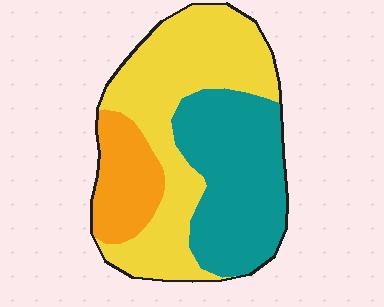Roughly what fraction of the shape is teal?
Teal covers roughly 35% of the shape.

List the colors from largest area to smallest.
From largest to smallest: yellow, teal, orange.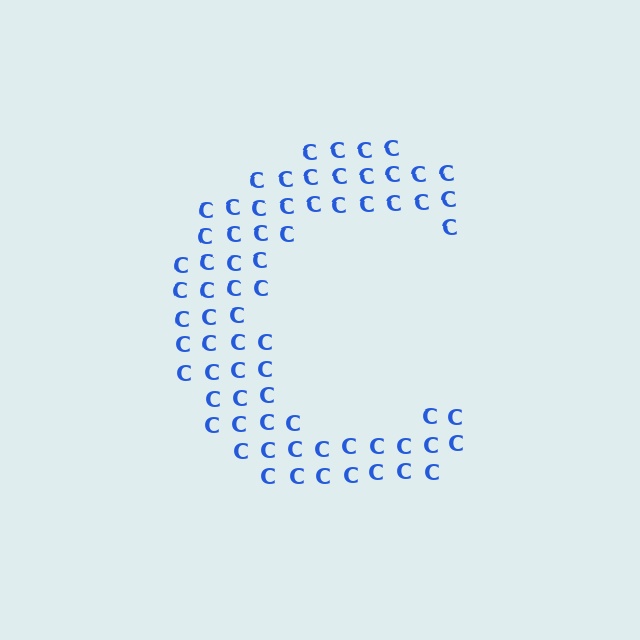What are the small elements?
The small elements are letter C's.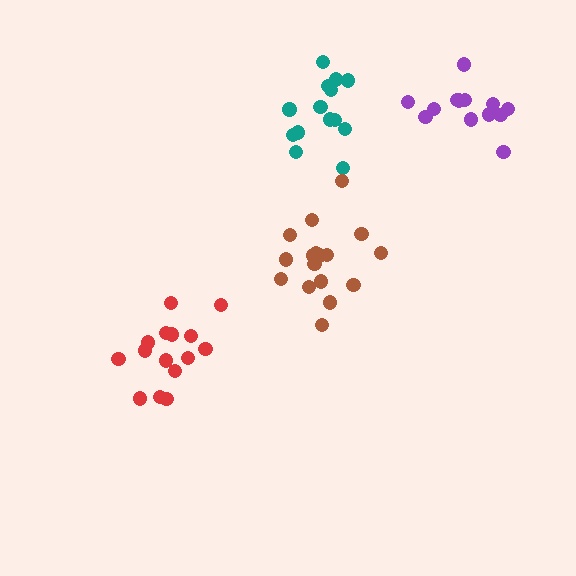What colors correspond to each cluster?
The clusters are colored: teal, red, brown, purple.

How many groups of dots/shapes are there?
There are 4 groups.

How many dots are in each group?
Group 1: 14 dots, Group 2: 15 dots, Group 3: 18 dots, Group 4: 13 dots (60 total).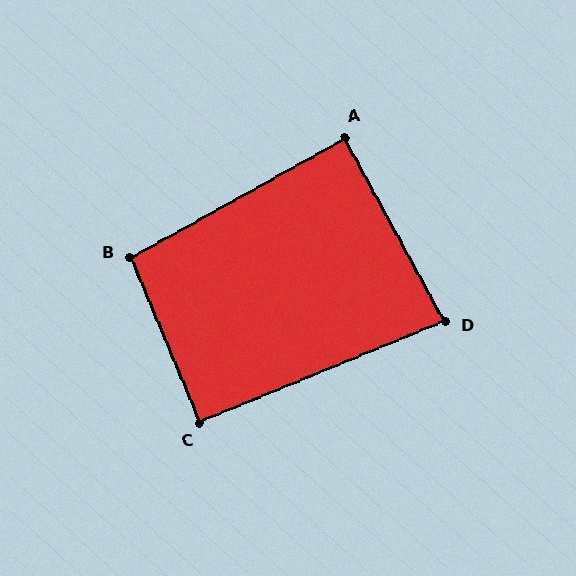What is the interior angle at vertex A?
Approximately 90 degrees (approximately right).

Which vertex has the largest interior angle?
B, at approximately 96 degrees.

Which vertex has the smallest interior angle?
D, at approximately 84 degrees.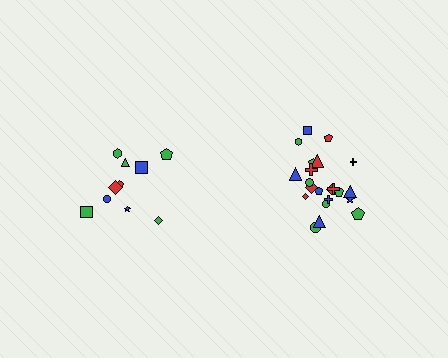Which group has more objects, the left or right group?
The right group.